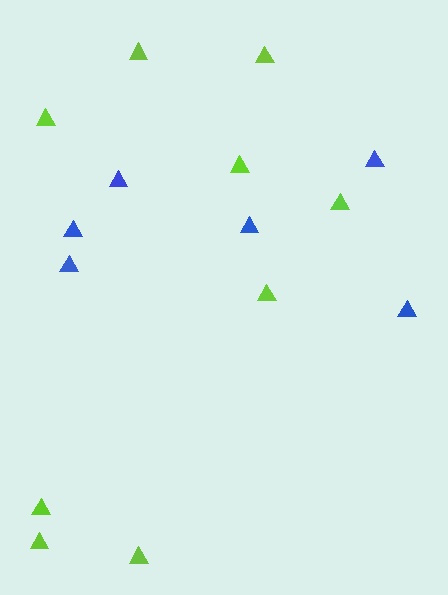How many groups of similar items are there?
There are 2 groups: one group of blue triangles (6) and one group of lime triangles (9).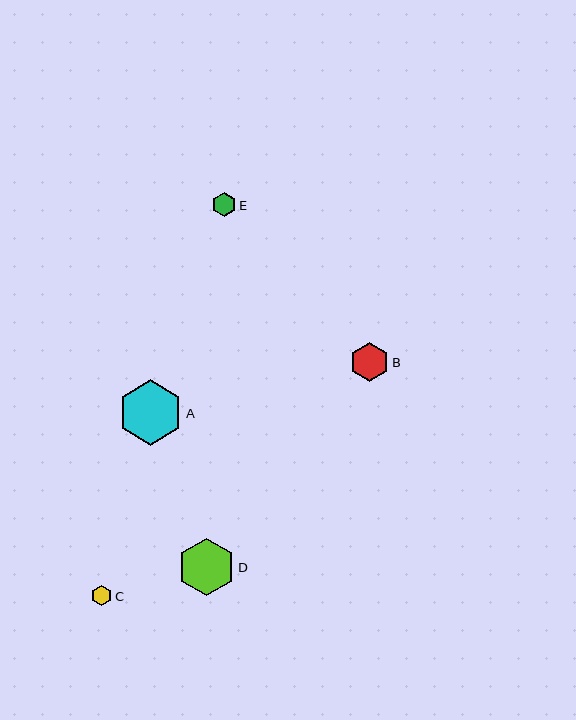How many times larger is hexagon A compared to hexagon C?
Hexagon A is approximately 3.1 times the size of hexagon C.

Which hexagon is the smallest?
Hexagon C is the smallest with a size of approximately 21 pixels.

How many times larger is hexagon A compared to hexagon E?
Hexagon A is approximately 2.7 times the size of hexagon E.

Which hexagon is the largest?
Hexagon A is the largest with a size of approximately 65 pixels.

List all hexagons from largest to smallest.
From largest to smallest: A, D, B, E, C.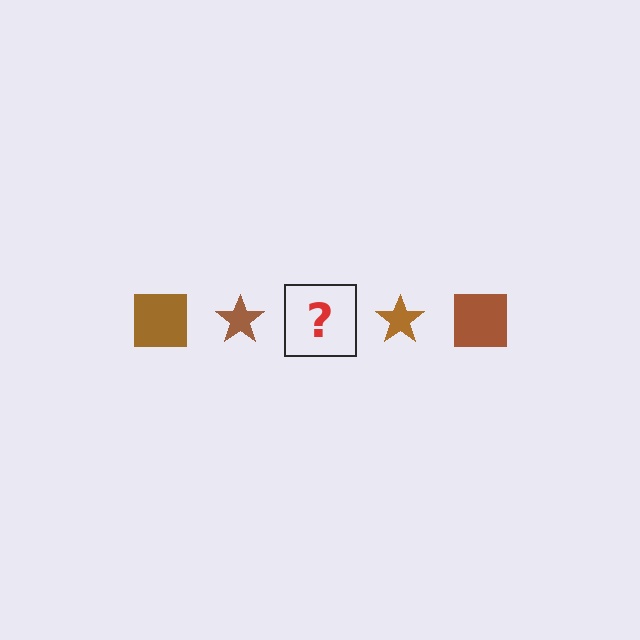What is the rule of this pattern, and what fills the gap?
The rule is that the pattern cycles through square, star shapes in brown. The gap should be filled with a brown square.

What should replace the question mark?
The question mark should be replaced with a brown square.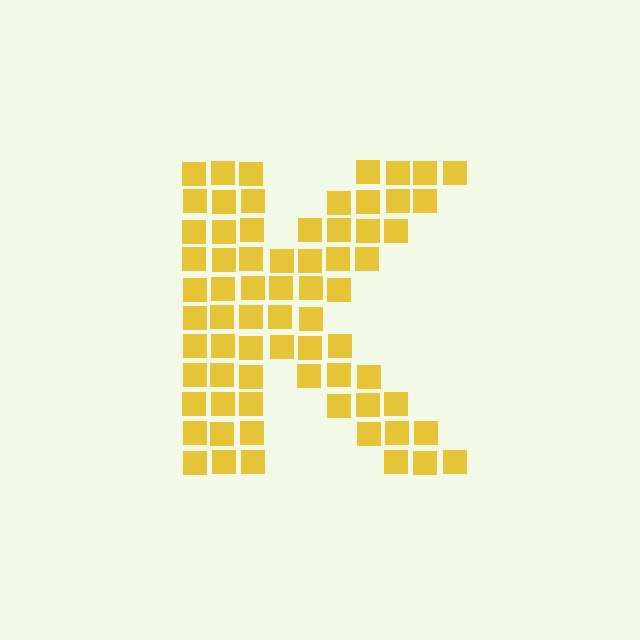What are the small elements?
The small elements are squares.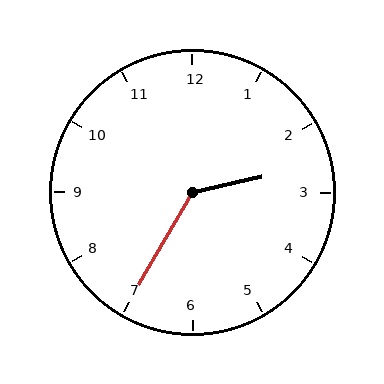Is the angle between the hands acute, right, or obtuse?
It is obtuse.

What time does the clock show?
2:35.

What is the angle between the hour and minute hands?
Approximately 132 degrees.